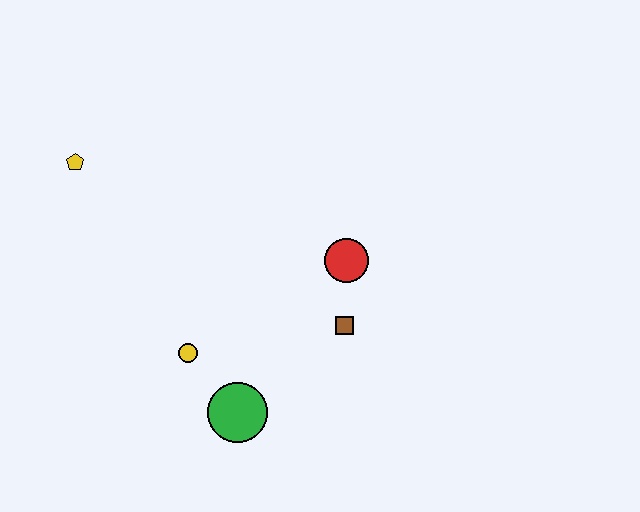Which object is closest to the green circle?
The yellow circle is closest to the green circle.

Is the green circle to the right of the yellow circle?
Yes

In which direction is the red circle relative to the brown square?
The red circle is above the brown square.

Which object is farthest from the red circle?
The yellow pentagon is farthest from the red circle.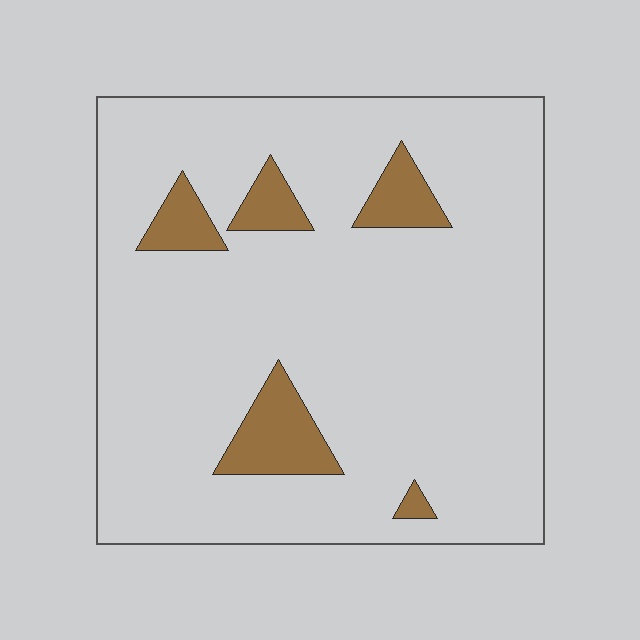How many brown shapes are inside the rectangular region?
5.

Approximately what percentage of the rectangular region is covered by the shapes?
Approximately 10%.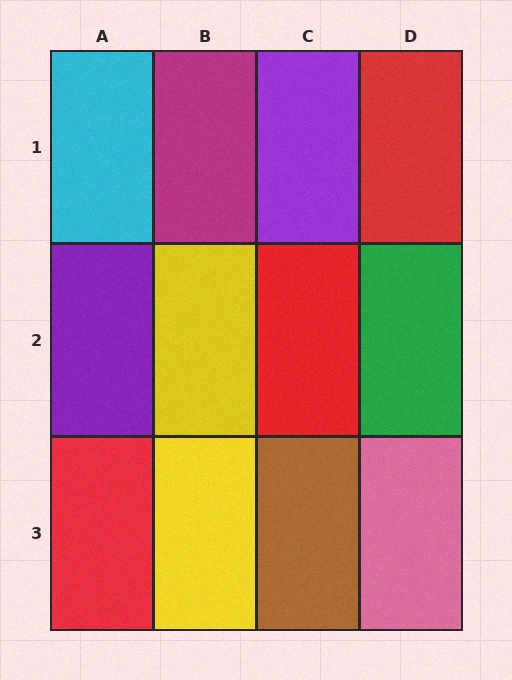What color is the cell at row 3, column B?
Yellow.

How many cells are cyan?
1 cell is cyan.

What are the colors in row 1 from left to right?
Cyan, magenta, purple, red.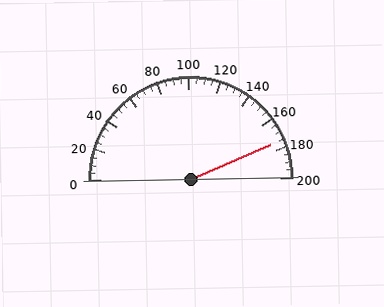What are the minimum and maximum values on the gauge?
The gauge ranges from 0 to 200.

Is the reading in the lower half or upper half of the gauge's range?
The reading is in the upper half of the range (0 to 200).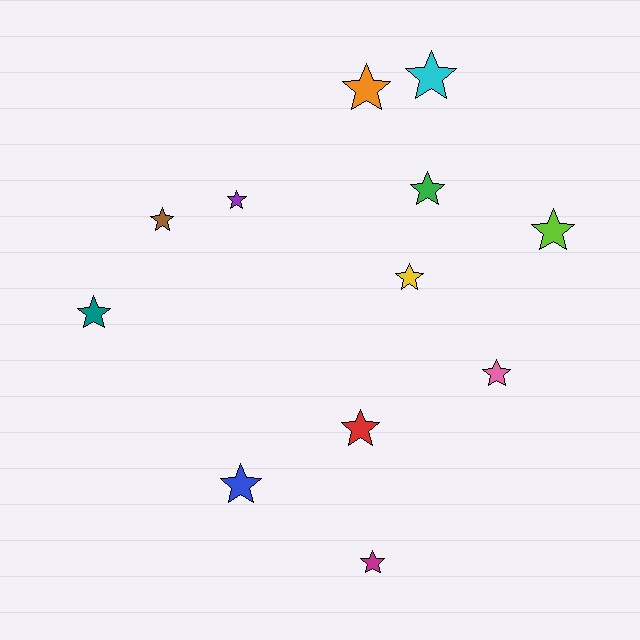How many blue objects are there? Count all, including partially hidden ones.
There is 1 blue object.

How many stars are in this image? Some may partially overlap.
There are 12 stars.